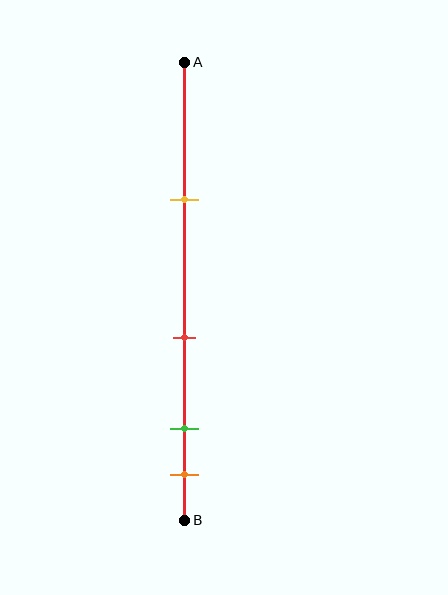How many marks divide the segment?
There are 4 marks dividing the segment.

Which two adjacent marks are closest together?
The green and orange marks are the closest adjacent pair.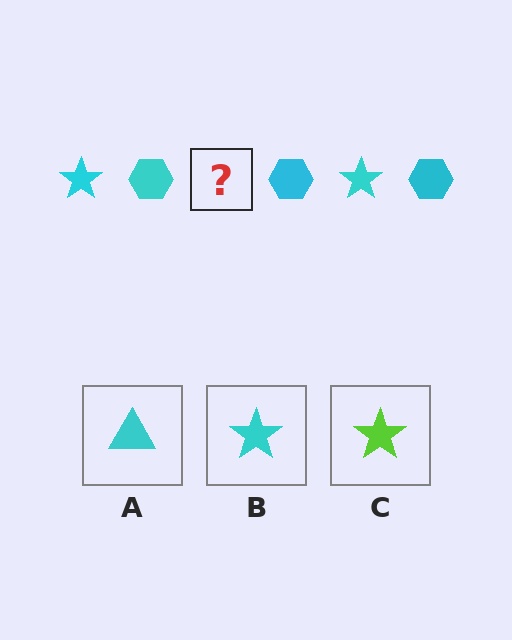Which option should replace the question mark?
Option B.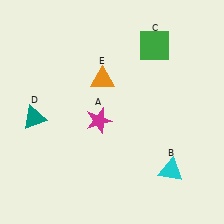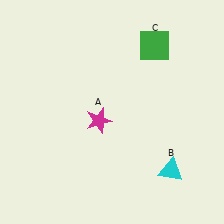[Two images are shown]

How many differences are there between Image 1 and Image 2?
There are 2 differences between the two images.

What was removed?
The teal triangle (D), the orange triangle (E) were removed in Image 2.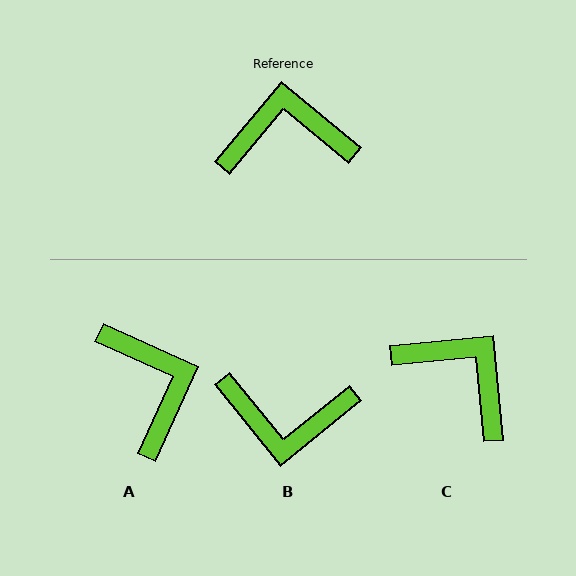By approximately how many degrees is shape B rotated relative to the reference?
Approximately 169 degrees counter-clockwise.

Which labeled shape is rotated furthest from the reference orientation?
B, about 169 degrees away.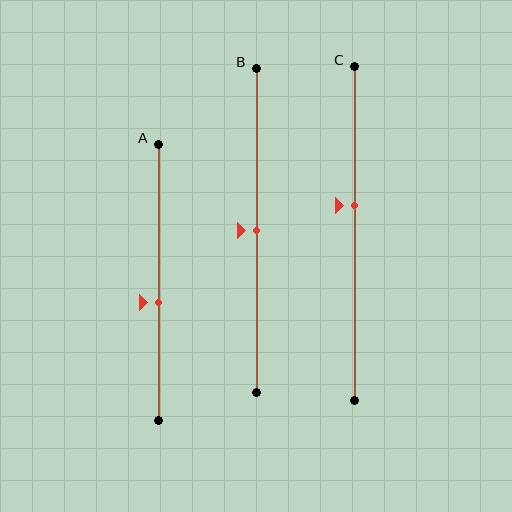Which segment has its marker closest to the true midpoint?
Segment B has its marker closest to the true midpoint.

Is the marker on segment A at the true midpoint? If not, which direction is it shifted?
No, the marker on segment A is shifted downward by about 7% of the segment length.